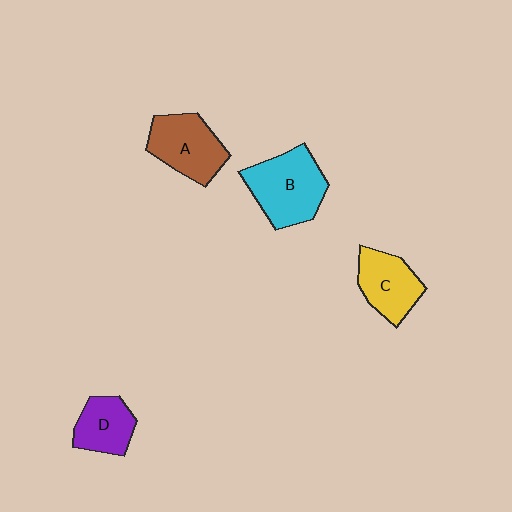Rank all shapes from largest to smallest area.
From largest to smallest: B (cyan), A (brown), C (yellow), D (purple).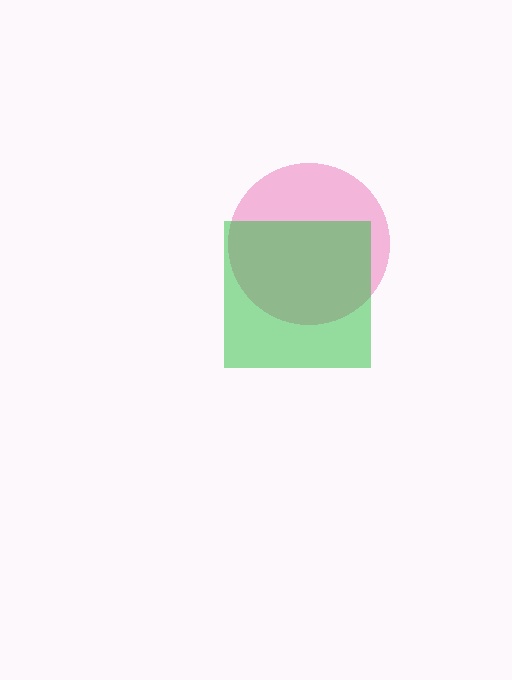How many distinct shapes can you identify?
There are 2 distinct shapes: a pink circle, a green square.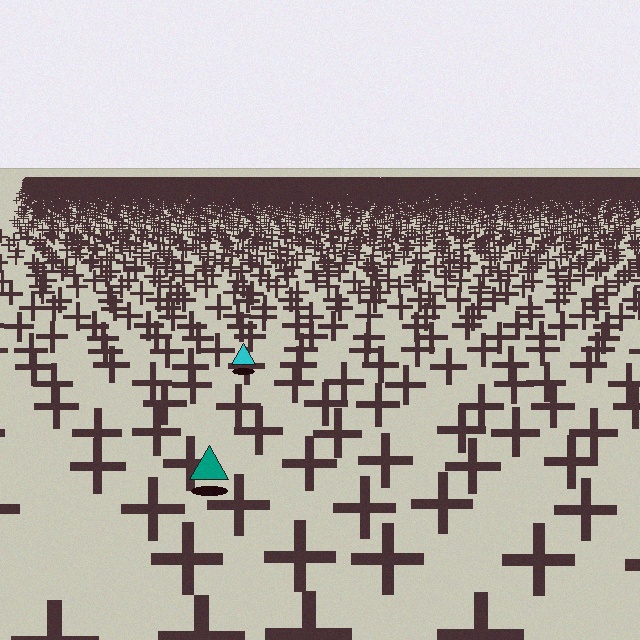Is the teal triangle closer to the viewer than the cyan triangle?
Yes. The teal triangle is closer — you can tell from the texture gradient: the ground texture is coarser near it.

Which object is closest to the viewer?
The teal triangle is closest. The texture marks near it are larger and more spread out.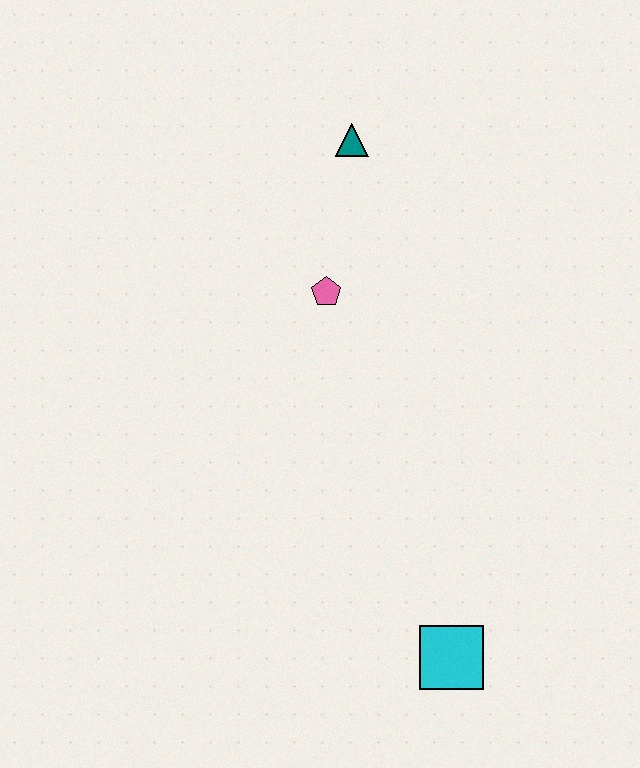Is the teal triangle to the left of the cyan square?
Yes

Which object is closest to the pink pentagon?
The teal triangle is closest to the pink pentagon.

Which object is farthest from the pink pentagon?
The cyan square is farthest from the pink pentagon.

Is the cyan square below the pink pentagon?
Yes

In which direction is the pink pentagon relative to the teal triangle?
The pink pentagon is below the teal triangle.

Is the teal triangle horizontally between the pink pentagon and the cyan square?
Yes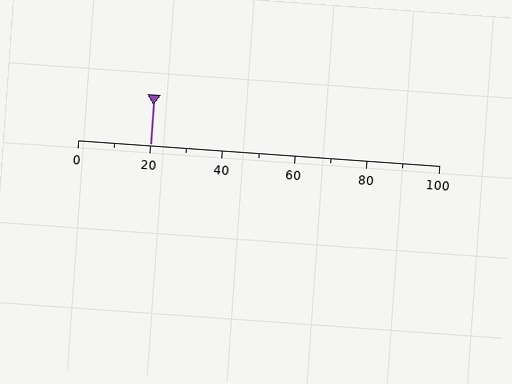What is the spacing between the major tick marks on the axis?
The major ticks are spaced 20 apart.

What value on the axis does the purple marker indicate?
The marker indicates approximately 20.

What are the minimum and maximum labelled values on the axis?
The axis runs from 0 to 100.